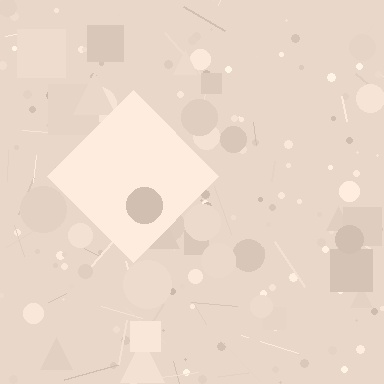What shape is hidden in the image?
A diamond is hidden in the image.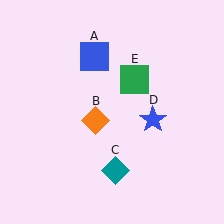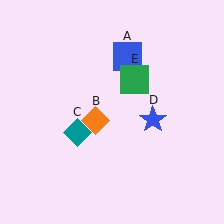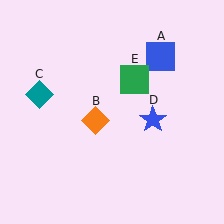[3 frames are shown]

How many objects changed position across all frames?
2 objects changed position: blue square (object A), teal diamond (object C).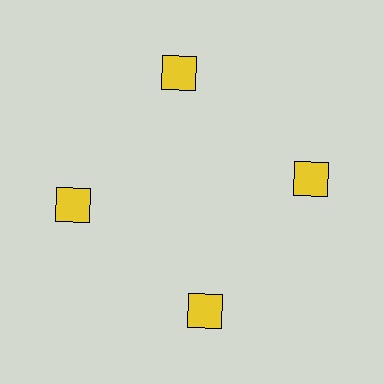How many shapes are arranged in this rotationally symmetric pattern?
There are 4 shapes, arranged in 4 groups of 1.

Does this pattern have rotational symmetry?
Yes, this pattern has 4-fold rotational symmetry. It looks the same after rotating 90 degrees around the center.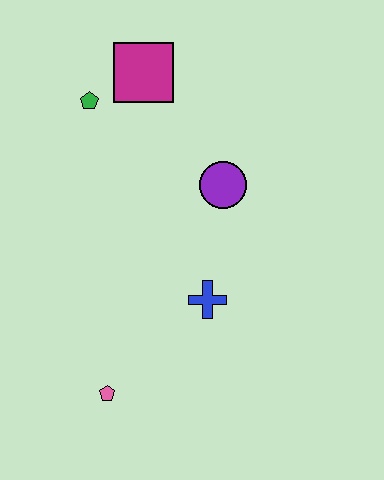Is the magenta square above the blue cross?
Yes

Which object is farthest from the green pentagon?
The pink pentagon is farthest from the green pentagon.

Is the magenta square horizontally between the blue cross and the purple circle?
No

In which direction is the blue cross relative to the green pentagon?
The blue cross is below the green pentagon.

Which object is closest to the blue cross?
The purple circle is closest to the blue cross.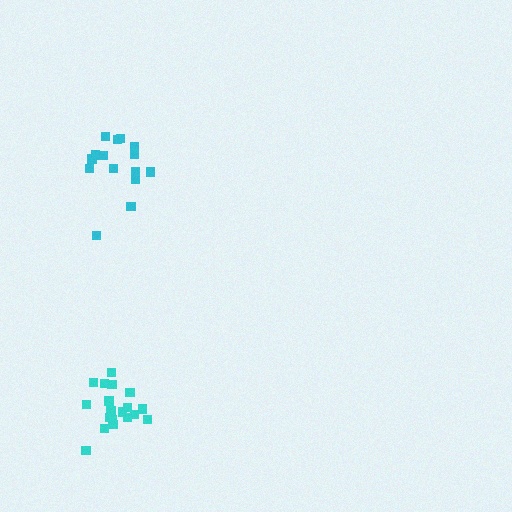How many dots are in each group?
Group 1: 15 dots, Group 2: 19 dots (34 total).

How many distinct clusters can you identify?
There are 2 distinct clusters.